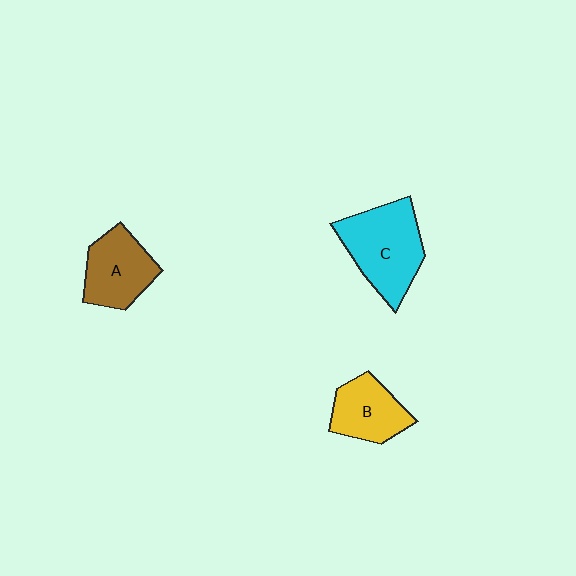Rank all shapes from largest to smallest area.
From largest to smallest: C (cyan), A (brown), B (yellow).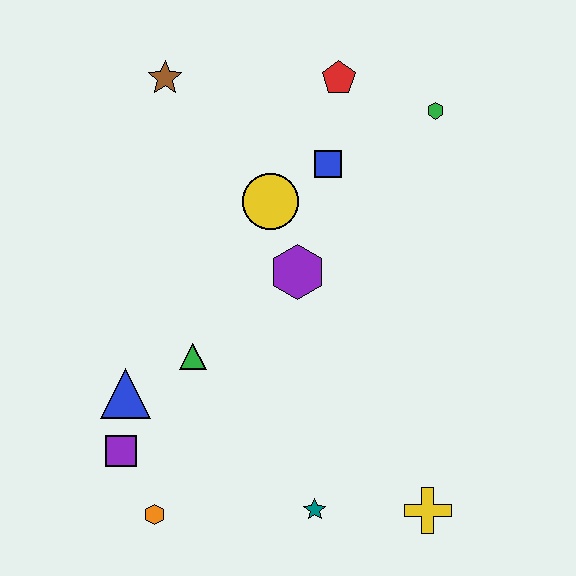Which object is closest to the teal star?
The yellow cross is closest to the teal star.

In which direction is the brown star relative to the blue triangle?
The brown star is above the blue triangle.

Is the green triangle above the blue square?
No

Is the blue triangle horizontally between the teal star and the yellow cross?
No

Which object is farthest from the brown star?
The yellow cross is farthest from the brown star.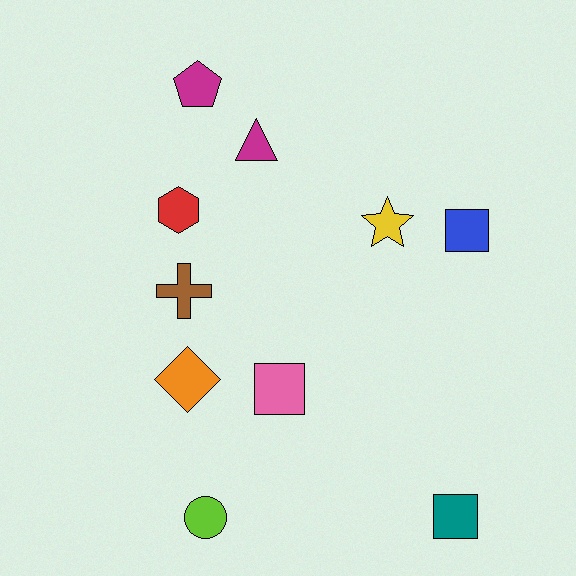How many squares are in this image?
There are 3 squares.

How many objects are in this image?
There are 10 objects.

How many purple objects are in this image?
There are no purple objects.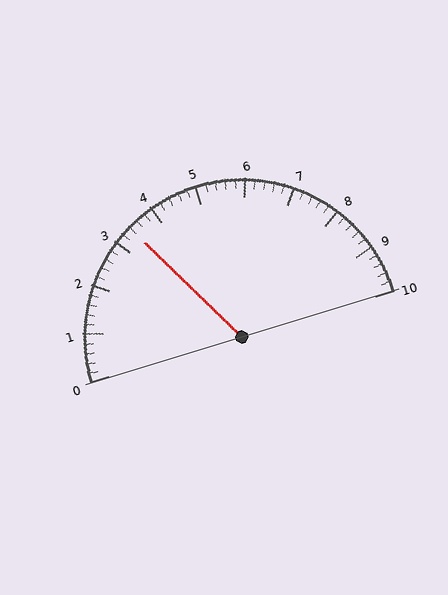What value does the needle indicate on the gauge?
The needle indicates approximately 3.4.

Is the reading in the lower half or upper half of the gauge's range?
The reading is in the lower half of the range (0 to 10).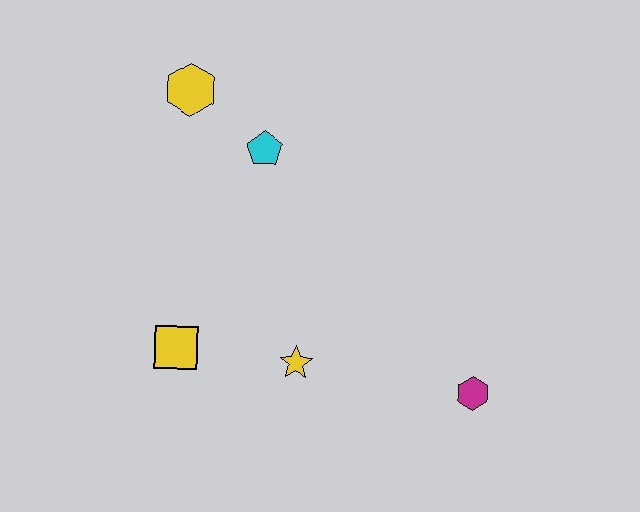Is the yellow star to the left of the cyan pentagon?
No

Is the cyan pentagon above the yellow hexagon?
No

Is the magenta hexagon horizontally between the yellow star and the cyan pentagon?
No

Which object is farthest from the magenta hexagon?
The yellow hexagon is farthest from the magenta hexagon.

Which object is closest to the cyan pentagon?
The yellow hexagon is closest to the cyan pentagon.